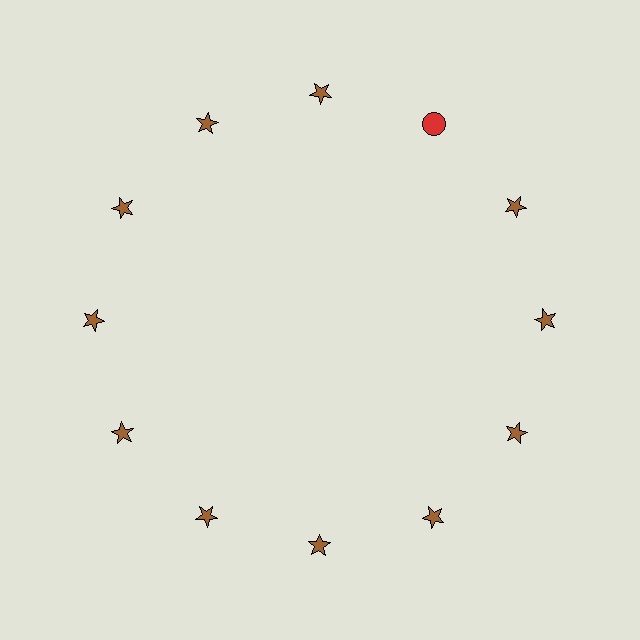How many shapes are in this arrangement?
There are 12 shapes arranged in a ring pattern.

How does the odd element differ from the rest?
It differs in both color (red instead of brown) and shape (circle instead of star).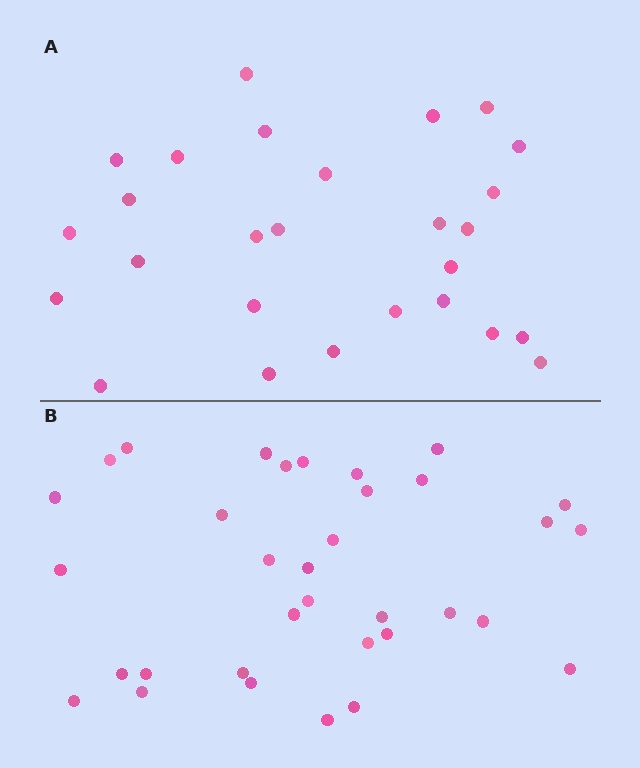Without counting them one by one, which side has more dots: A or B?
Region B (the bottom region) has more dots.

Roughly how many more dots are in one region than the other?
Region B has roughly 8 or so more dots than region A.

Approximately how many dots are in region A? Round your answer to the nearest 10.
About 30 dots. (The exact count is 27, which rounds to 30.)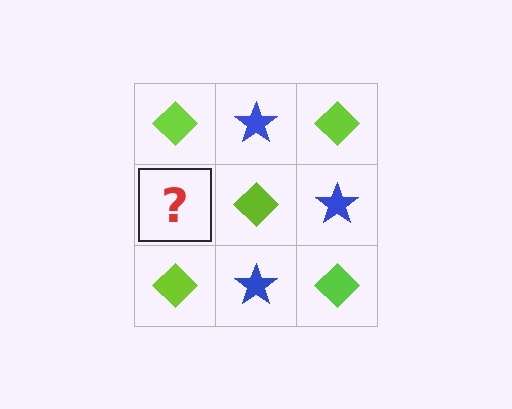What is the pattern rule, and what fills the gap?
The rule is that it alternates lime diamond and blue star in a checkerboard pattern. The gap should be filled with a blue star.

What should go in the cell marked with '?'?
The missing cell should contain a blue star.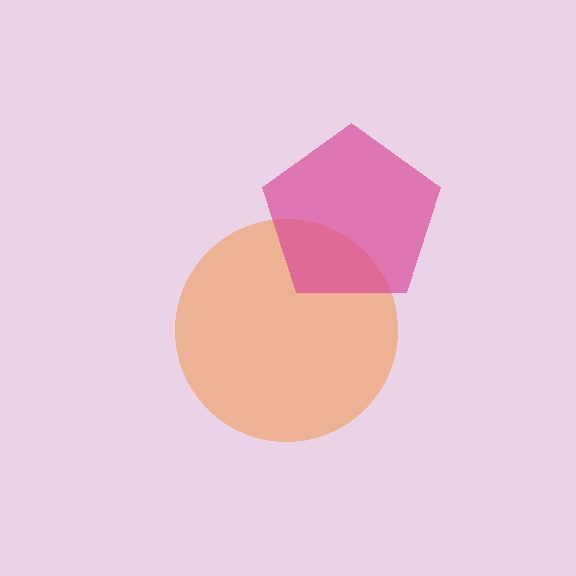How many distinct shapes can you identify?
There are 2 distinct shapes: an orange circle, a magenta pentagon.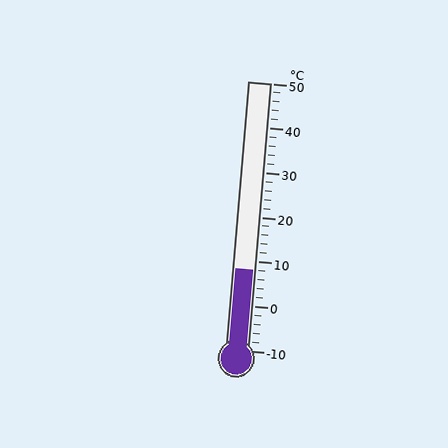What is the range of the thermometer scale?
The thermometer scale ranges from -10°C to 50°C.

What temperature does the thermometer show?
The thermometer shows approximately 8°C.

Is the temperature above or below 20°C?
The temperature is below 20°C.